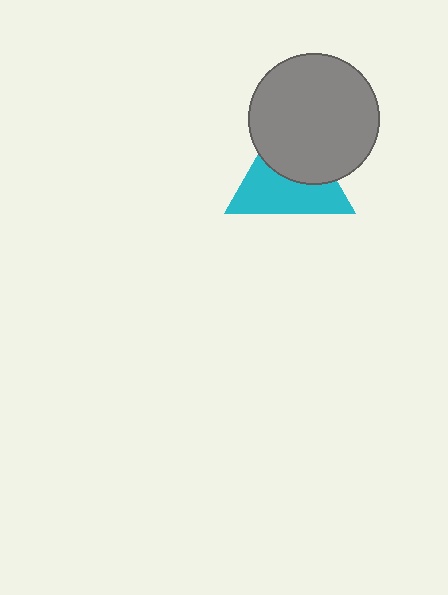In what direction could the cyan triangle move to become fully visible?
The cyan triangle could move down. That would shift it out from behind the gray circle entirely.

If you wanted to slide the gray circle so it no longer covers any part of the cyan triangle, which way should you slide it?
Slide it up — that is the most direct way to separate the two shapes.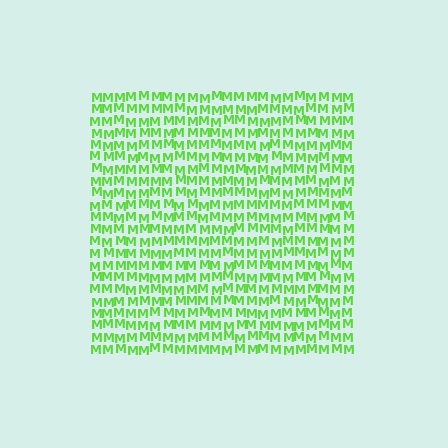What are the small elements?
The small elements are letter M's.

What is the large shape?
The large shape is a square.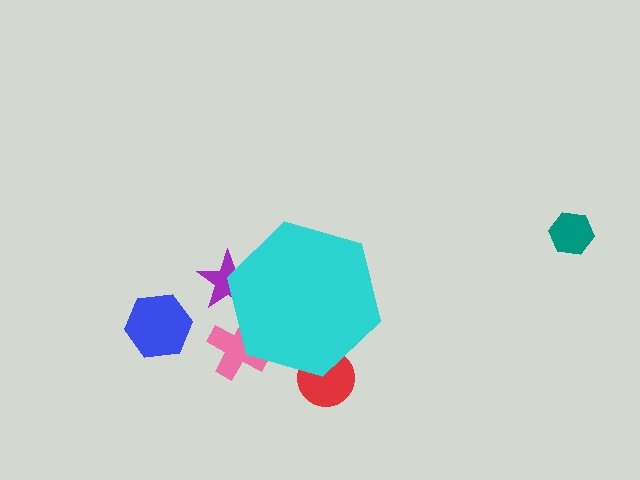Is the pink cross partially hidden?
Yes, the pink cross is partially hidden behind the cyan hexagon.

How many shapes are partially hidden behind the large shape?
3 shapes are partially hidden.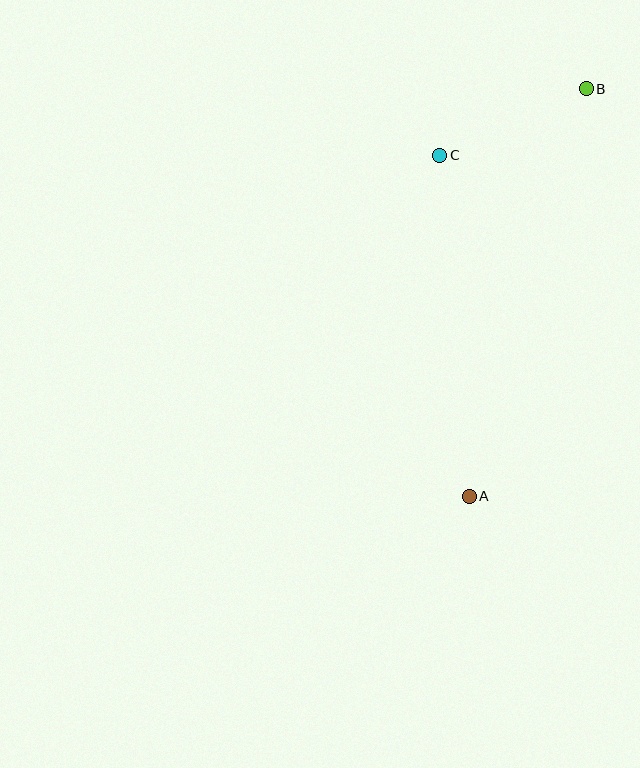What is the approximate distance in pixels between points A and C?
The distance between A and C is approximately 342 pixels.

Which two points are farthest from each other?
Points A and B are farthest from each other.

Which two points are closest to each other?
Points B and C are closest to each other.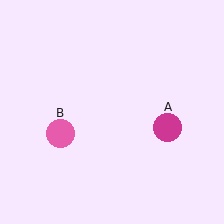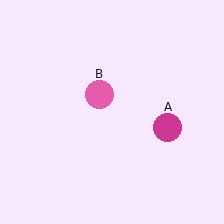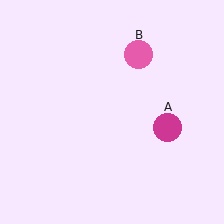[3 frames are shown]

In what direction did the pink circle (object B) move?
The pink circle (object B) moved up and to the right.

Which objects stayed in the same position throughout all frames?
Magenta circle (object A) remained stationary.